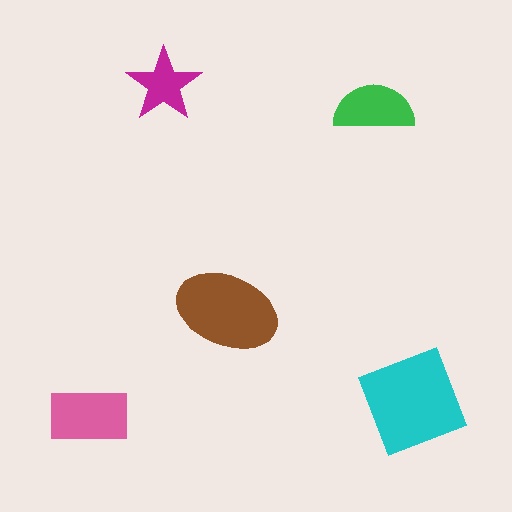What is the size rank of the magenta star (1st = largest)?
5th.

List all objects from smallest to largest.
The magenta star, the green semicircle, the pink rectangle, the brown ellipse, the cyan diamond.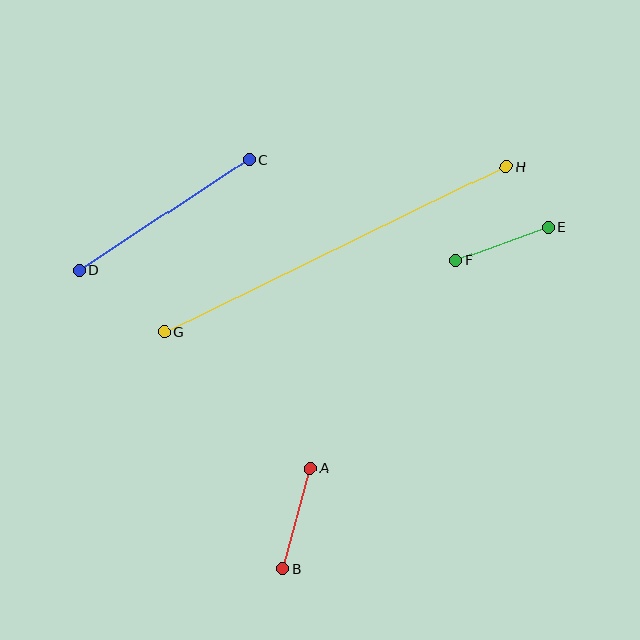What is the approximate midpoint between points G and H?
The midpoint is at approximately (335, 249) pixels.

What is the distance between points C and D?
The distance is approximately 202 pixels.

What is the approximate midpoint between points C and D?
The midpoint is at approximately (164, 215) pixels.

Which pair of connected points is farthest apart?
Points G and H are farthest apart.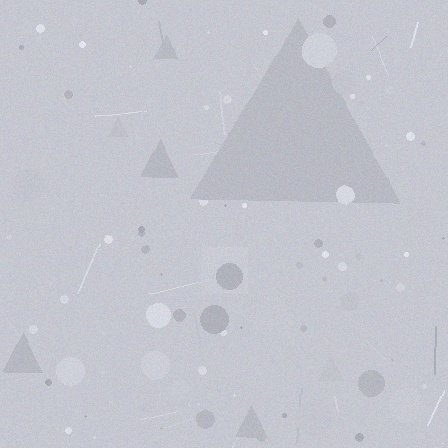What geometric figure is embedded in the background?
A triangle is embedded in the background.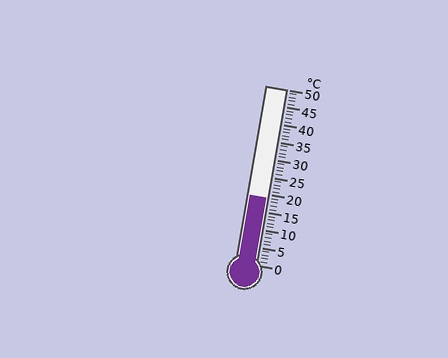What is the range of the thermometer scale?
The thermometer scale ranges from 0°C to 50°C.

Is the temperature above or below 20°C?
The temperature is below 20°C.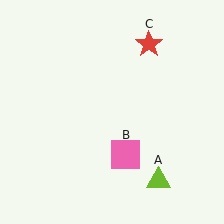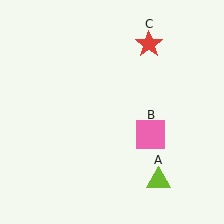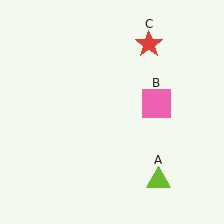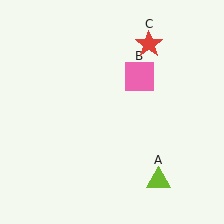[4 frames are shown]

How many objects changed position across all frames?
1 object changed position: pink square (object B).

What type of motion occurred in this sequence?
The pink square (object B) rotated counterclockwise around the center of the scene.